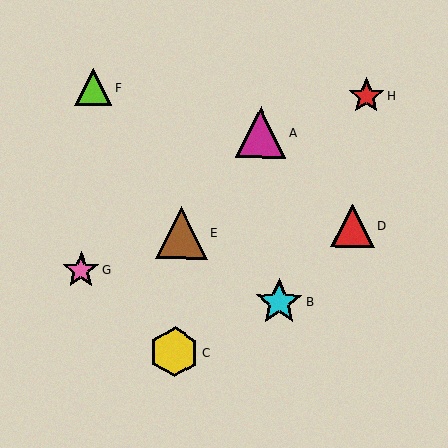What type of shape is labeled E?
Shape E is a brown triangle.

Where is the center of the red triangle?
The center of the red triangle is at (352, 226).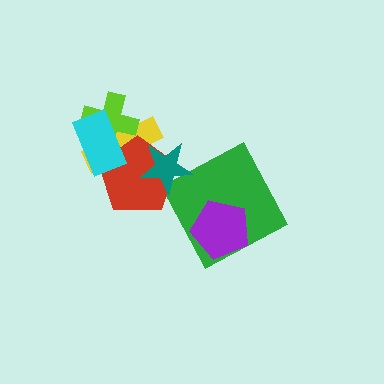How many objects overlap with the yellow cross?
4 objects overlap with the yellow cross.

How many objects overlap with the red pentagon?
4 objects overlap with the red pentagon.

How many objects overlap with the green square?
1 object overlaps with the green square.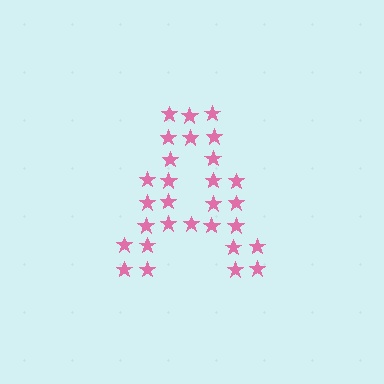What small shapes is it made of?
It is made of small stars.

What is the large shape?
The large shape is the letter A.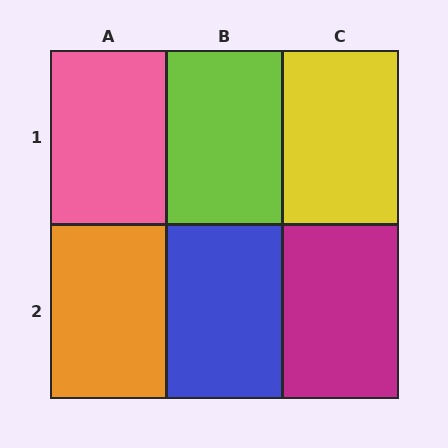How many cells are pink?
1 cell is pink.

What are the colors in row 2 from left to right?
Orange, blue, magenta.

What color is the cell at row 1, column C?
Yellow.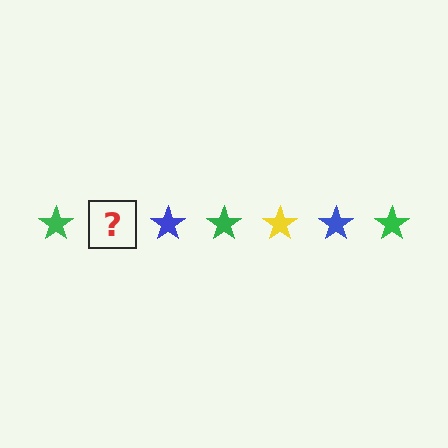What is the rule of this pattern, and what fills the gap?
The rule is that the pattern cycles through green, yellow, blue stars. The gap should be filled with a yellow star.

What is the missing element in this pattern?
The missing element is a yellow star.